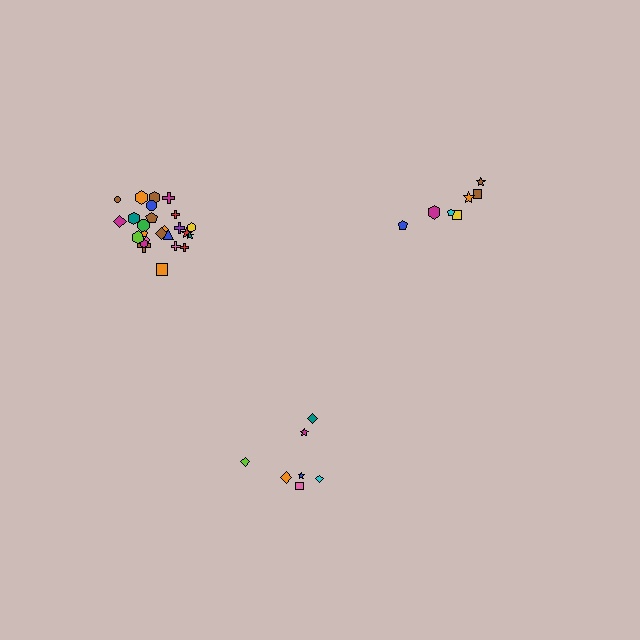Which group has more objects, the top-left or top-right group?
The top-left group.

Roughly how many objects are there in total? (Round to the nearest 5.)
Roughly 40 objects in total.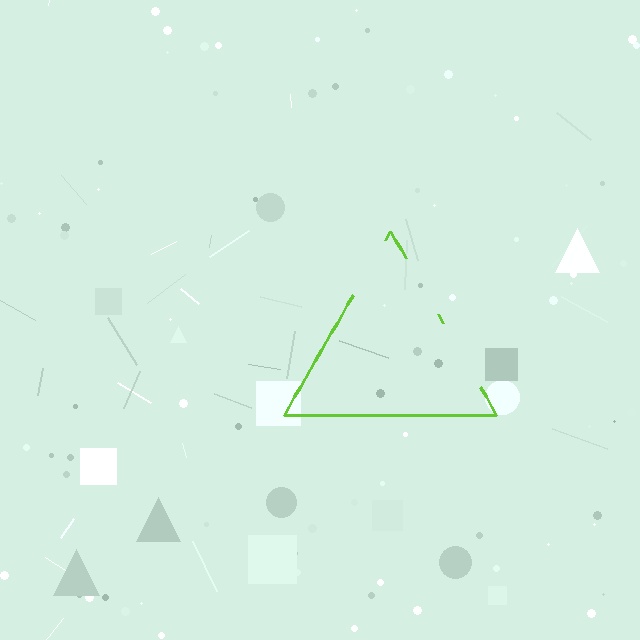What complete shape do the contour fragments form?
The contour fragments form a triangle.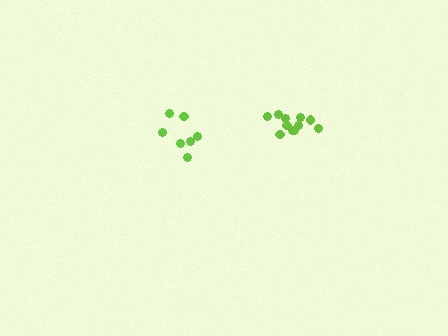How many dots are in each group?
Group 1: 7 dots, Group 2: 11 dots (18 total).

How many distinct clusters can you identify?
There are 2 distinct clusters.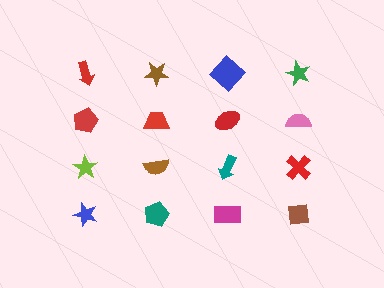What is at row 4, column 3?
A magenta rectangle.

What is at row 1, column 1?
A red arrow.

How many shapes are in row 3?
4 shapes.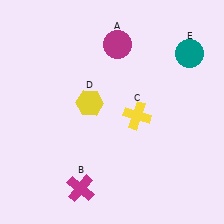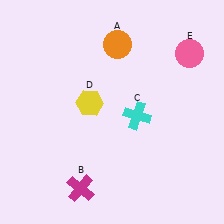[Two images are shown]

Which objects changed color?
A changed from magenta to orange. C changed from yellow to cyan. E changed from teal to pink.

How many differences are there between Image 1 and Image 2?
There are 3 differences between the two images.